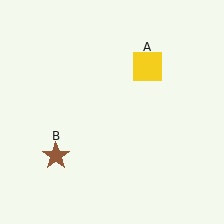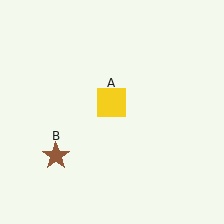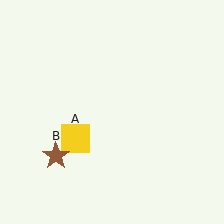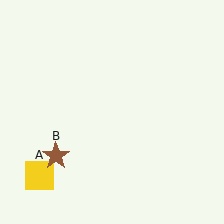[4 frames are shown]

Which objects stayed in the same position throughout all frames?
Brown star (object B) remained stationary.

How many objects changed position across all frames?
1 object changed position: yellow square (object A).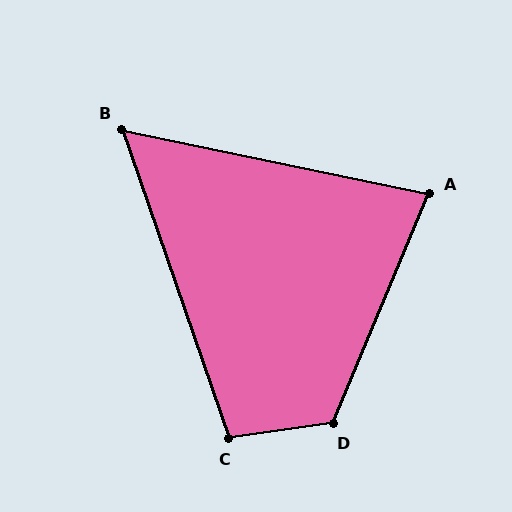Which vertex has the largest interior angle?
D, at approximately 121 degrees.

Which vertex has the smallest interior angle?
B, at approximately 59 degrees.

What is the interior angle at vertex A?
Approximately 79 degrees (acute).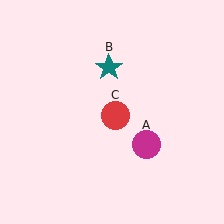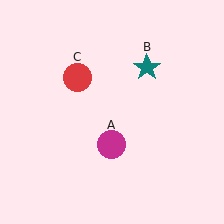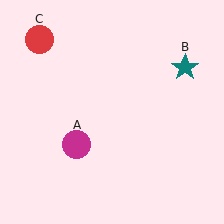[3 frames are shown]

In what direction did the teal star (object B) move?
The teal star (object B) moved right.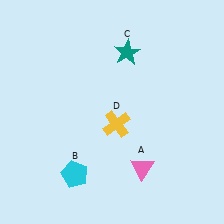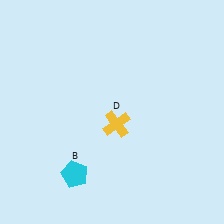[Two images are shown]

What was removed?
The pink triangle (A), the teal star (C) were removed in Image 2.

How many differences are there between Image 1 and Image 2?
There are 2 differences between the two images.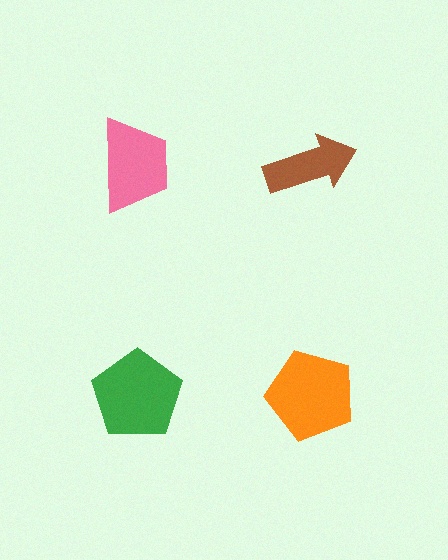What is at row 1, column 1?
A pink trapezoid.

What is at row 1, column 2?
A brown arrow.